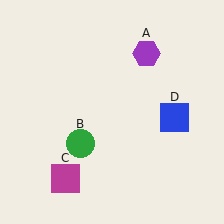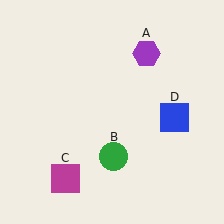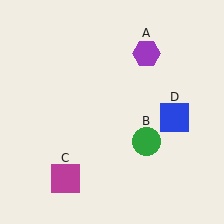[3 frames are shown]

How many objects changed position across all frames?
1 object changed position: green circle (object B).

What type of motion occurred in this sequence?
The green circle (object B) rotated counterclockwise around the center of the scene.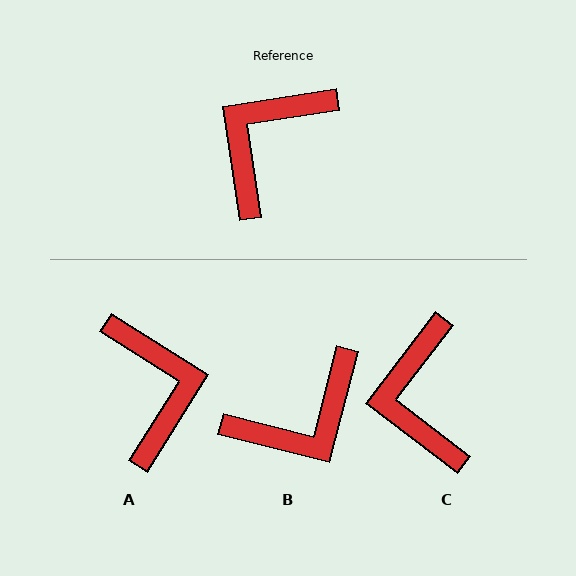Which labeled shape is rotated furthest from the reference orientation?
B, about 157 degrees away.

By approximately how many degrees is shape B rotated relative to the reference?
Approximately 157 degrees counter-clockwise.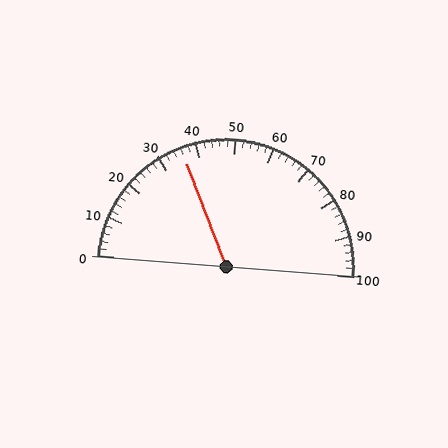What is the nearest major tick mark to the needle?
The nearest major tick mark is 40.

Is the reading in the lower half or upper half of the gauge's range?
The reading is in the lower half of the range (0 to 100).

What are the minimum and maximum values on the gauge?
The gauge ranges from 0 to 100.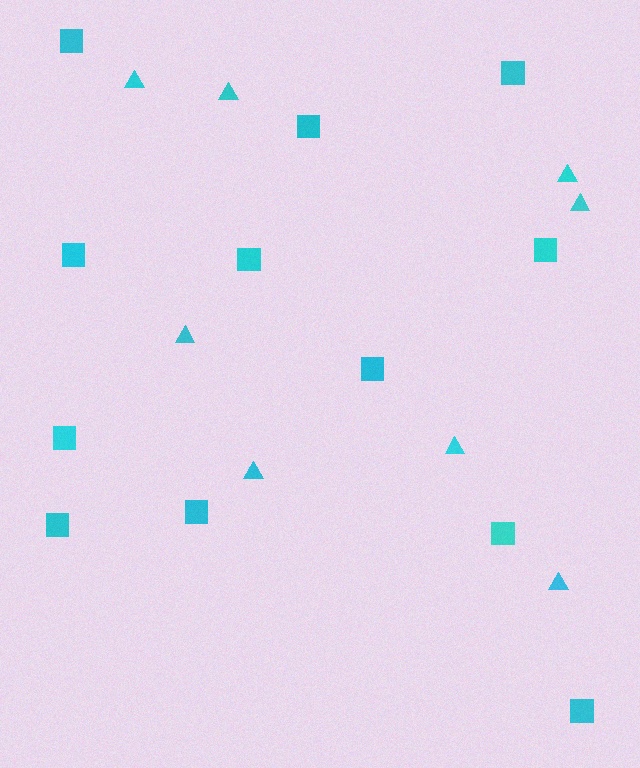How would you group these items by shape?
There are 2 groups: one group of triangles (8) and one group of squares (12).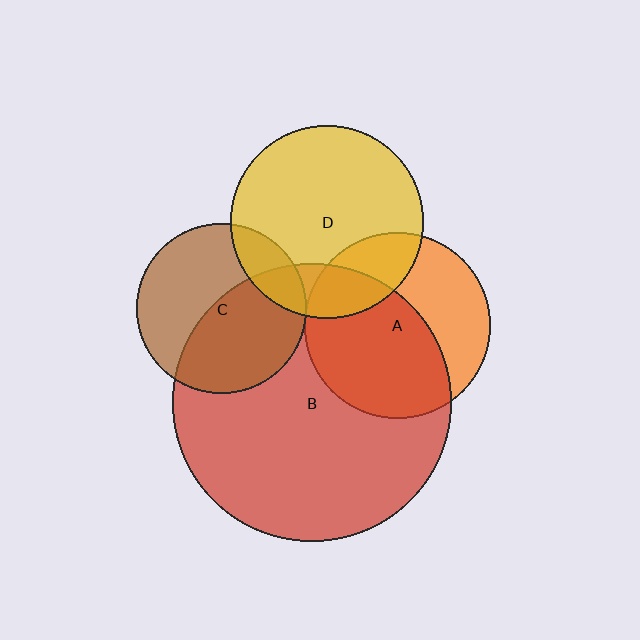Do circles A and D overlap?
Yes.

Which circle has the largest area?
Circle B (red).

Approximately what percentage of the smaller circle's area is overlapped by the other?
Approximately 25%.